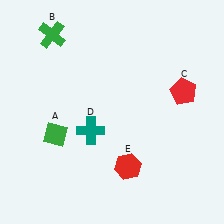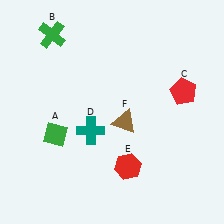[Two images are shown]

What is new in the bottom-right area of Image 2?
A brown triangle (F) was added in the bottom-right area of Image 2.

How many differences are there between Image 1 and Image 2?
There is 1 difference between the two images.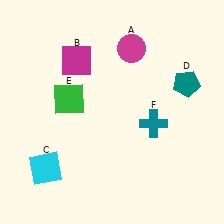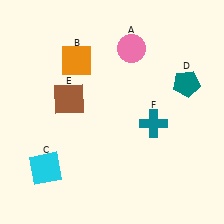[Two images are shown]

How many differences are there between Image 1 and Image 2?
There are 3 differences between the two images.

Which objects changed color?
A changed from magenta to pink. B changed from magenta to orange. E changed from green to brown.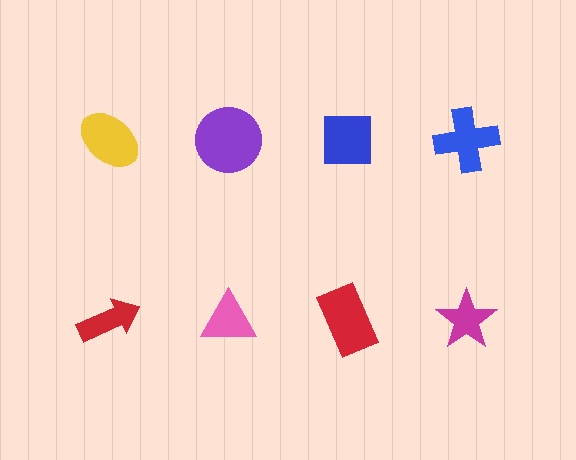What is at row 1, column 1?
A yellow ellipse.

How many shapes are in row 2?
4 shapes.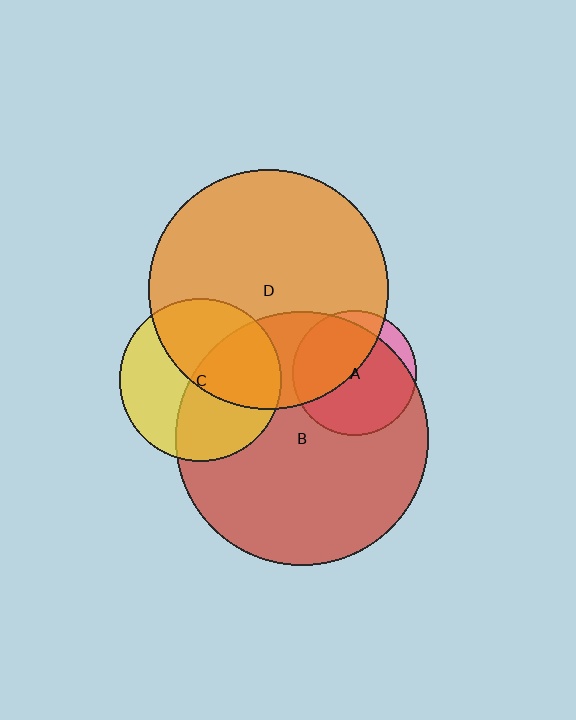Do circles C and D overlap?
Yes.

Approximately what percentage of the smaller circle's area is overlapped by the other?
Approximately 50%.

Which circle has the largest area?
Circle B (red).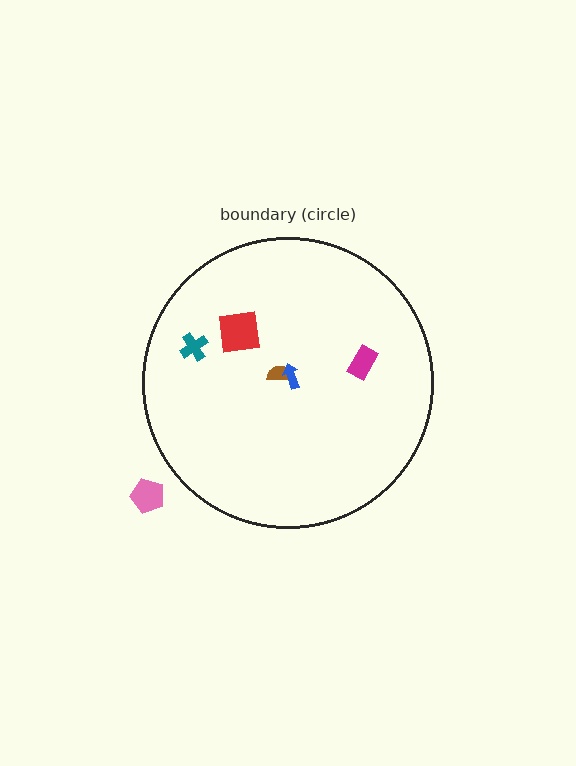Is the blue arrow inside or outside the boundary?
Inside.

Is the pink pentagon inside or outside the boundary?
Outside.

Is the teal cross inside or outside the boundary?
Inside.